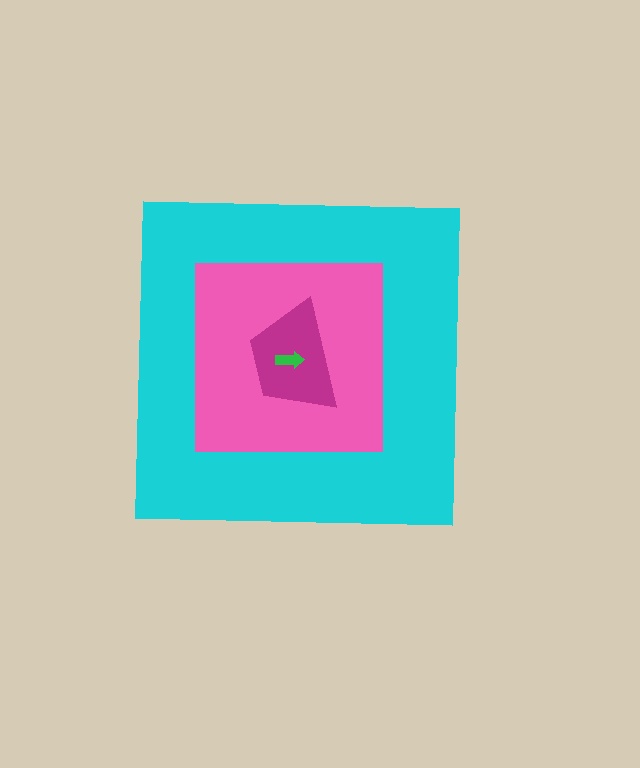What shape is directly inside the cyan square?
The pink square.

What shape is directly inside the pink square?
The magenta trapezoid.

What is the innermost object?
The green arrow.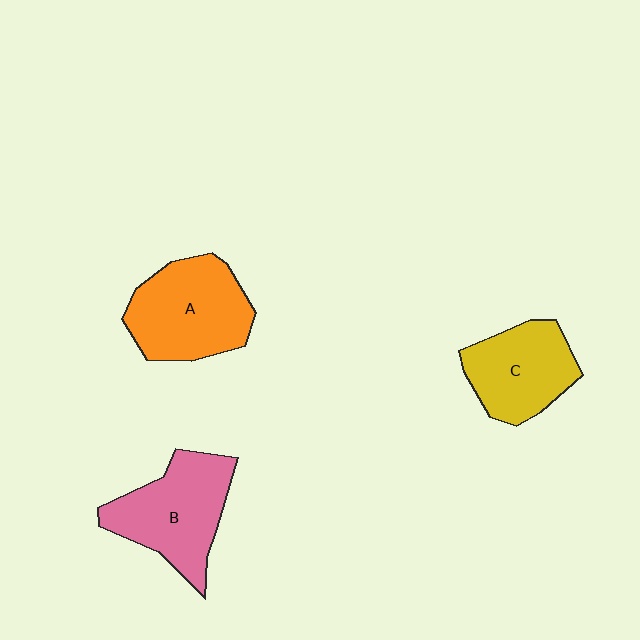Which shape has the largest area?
Shape A (orange).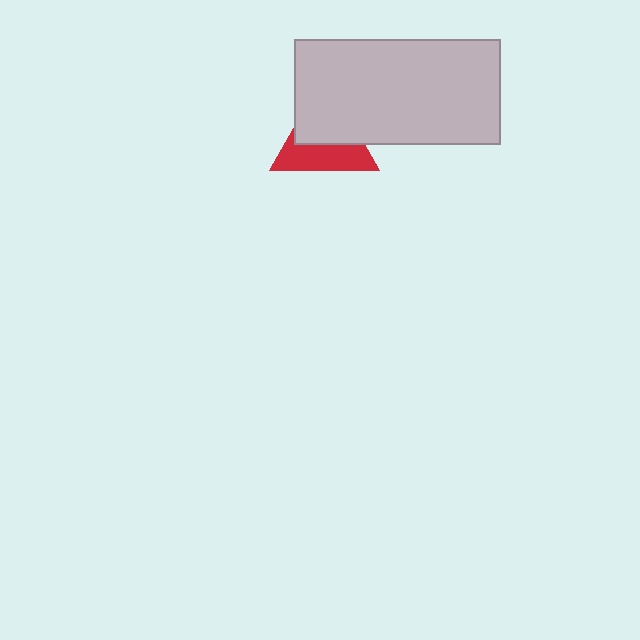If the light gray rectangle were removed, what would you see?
You would see the complete red triangle.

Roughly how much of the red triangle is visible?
About half of it is visible (roughly 48%).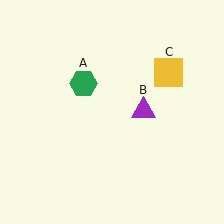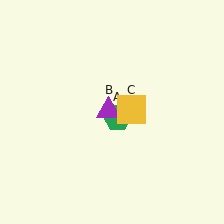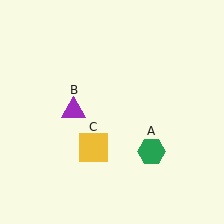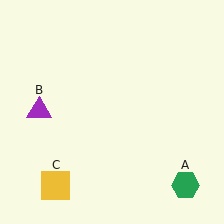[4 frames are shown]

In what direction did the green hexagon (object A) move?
The green hexagon (object A) moved down and to the right.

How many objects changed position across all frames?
3 objects changed position: green hexagon (object A), purple triangle (object B), yellow square (object C).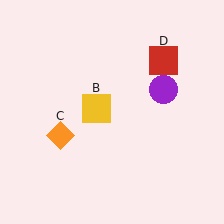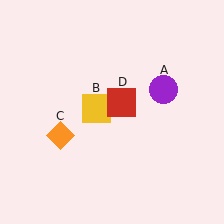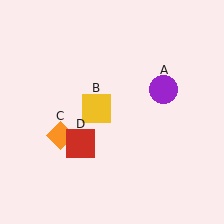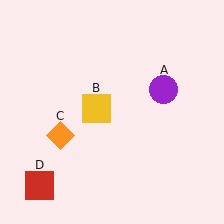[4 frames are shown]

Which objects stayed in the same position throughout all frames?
Purple circle (object A) and yellow square (object B) and orange diamond (object C) remained stationary.